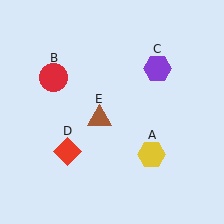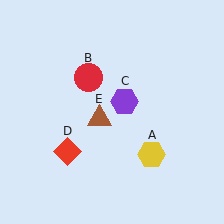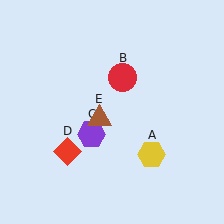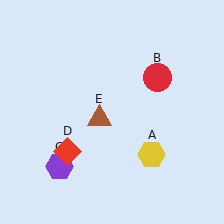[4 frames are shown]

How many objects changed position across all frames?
2 objects changed position: red circle (object B), purple hexagon (object C).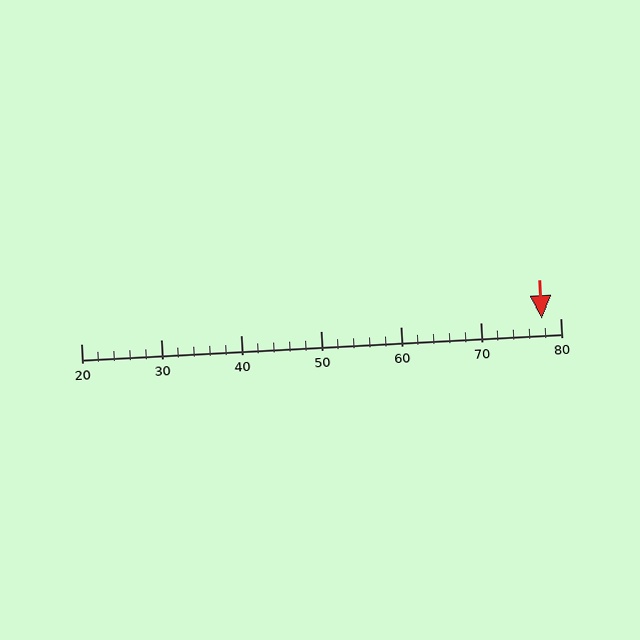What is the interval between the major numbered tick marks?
The major tick marks are spaced 10 units apart.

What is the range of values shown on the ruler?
The ruler shows values from 20 to 80.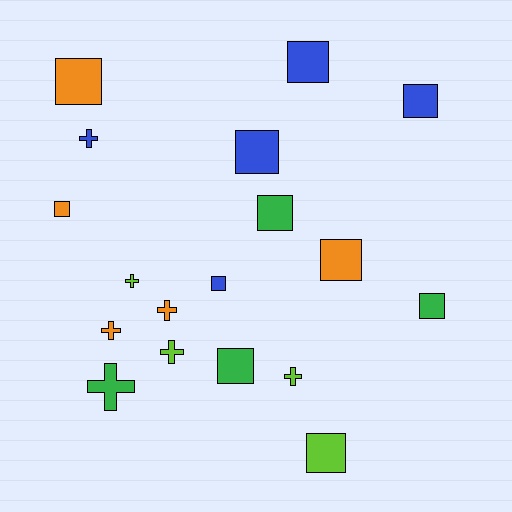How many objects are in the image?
There are 18 objects.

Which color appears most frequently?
Orange, with 5 objects.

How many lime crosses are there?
There are 3 lime crosses.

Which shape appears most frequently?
Square, with 11 objects.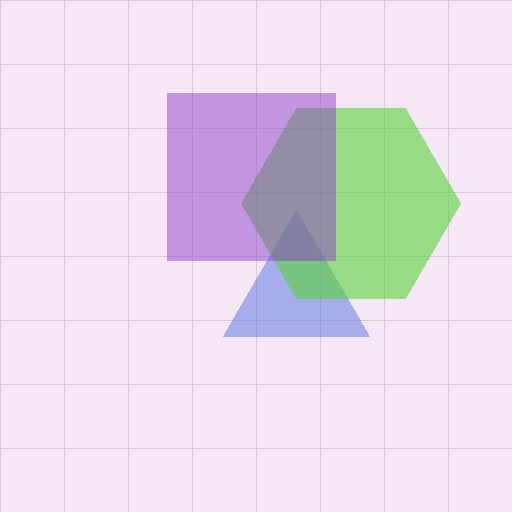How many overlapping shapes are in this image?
There are 3 overlapping shapes in the image.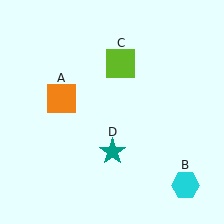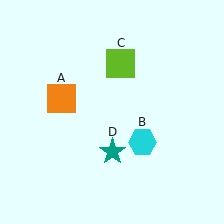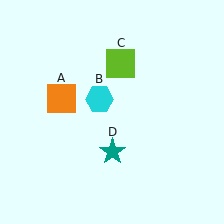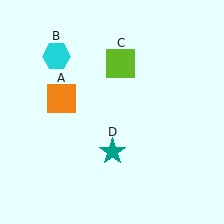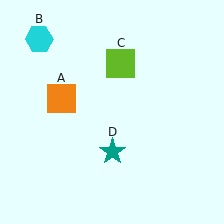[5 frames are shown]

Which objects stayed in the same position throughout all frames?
Orange square (object A) and lime square (object C) and teal star (object D) remained stationary.